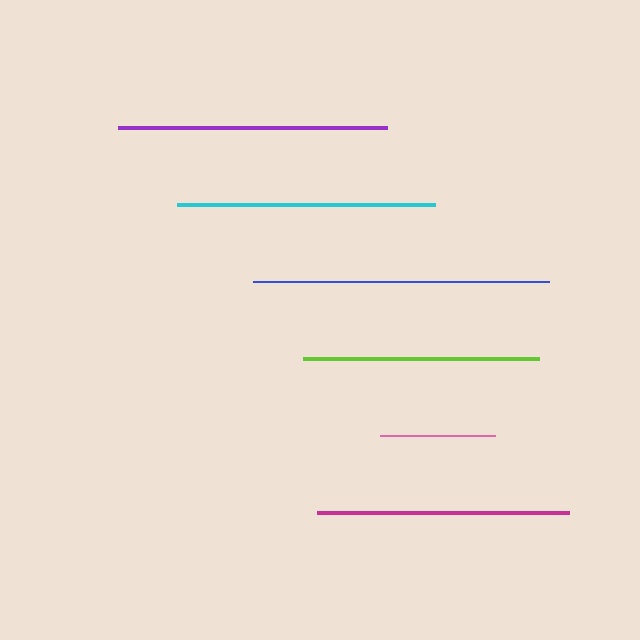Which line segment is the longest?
The blue line is the longest at approximately 296 pixels.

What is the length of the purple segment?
The purple segment is approximately 269 pixels long.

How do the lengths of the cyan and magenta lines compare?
The cyan and magenta lines are approximately the same length.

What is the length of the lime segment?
The lime segment is approximately 236 pixels long.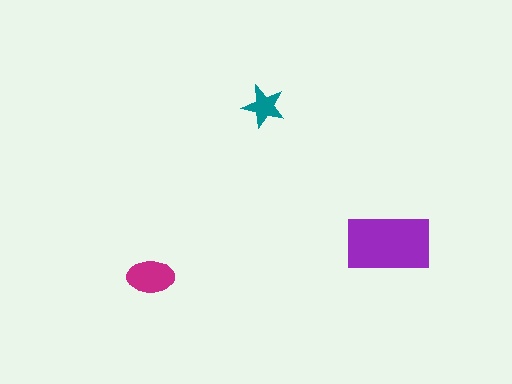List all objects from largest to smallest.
The purple rectangle, the magenta ellipse, the teal star.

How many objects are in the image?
There are 3 objects in the image.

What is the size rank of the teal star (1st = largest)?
3rd.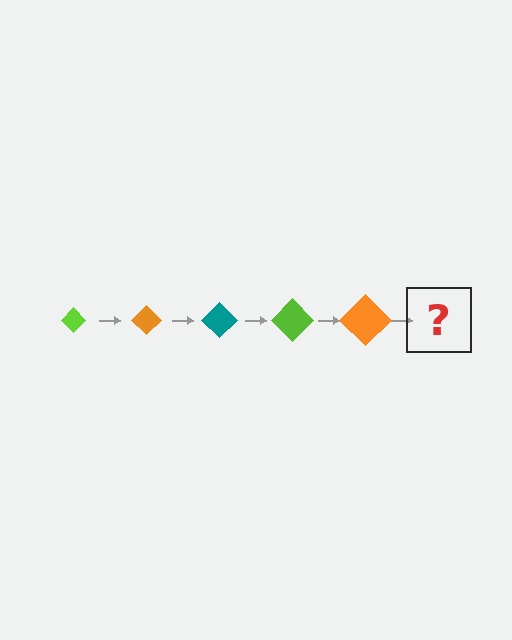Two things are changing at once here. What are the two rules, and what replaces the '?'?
The two rules are that the diamond grows larger each step and the color cycles through lime, orange, and teal. The '?' should be a teal diamond, larger than the previous one.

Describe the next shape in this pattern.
It should be a teal diamond, larger than the previous one.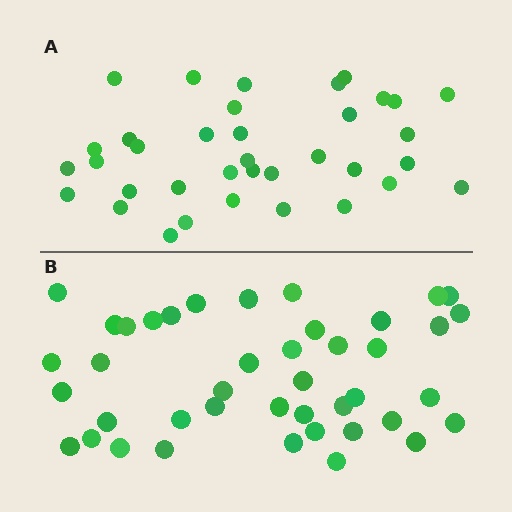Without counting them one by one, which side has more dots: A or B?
Region B (the bottom region) has more dots.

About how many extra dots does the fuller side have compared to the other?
Region B has about 6 more dots than region A.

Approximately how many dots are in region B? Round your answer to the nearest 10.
About 40 dots. (The exact count is 42, which rounds to 40.)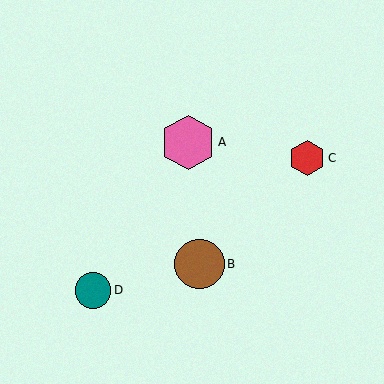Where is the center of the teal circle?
The center of the teal circle is at (93, 290).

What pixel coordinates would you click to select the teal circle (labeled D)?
Click at (93, 290) to select the teal circle D.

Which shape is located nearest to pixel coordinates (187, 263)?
The brown circle (labeled B) at (199, 264) is nearest to that location.